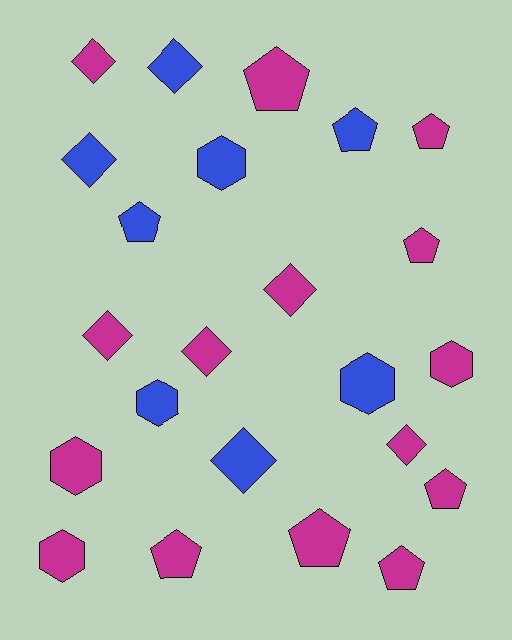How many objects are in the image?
There are 23 objects.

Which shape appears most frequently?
Pentagon, with 9 objects.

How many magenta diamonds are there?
There are 5 magenta diamonds.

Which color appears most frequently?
Magenta, with 15 objects.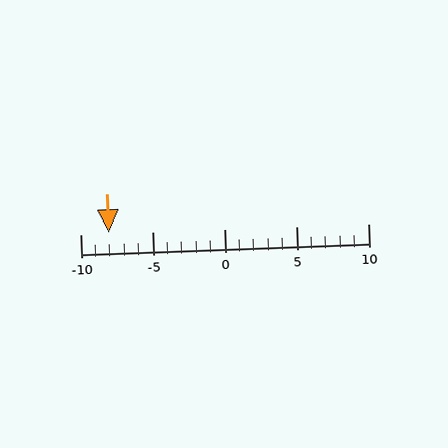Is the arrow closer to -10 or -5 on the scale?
The arrow is closer to -10.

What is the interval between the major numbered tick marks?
The major tick marks are spaced 5 units apart.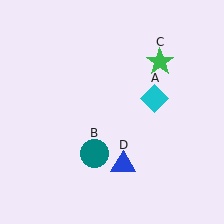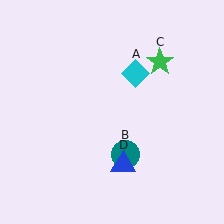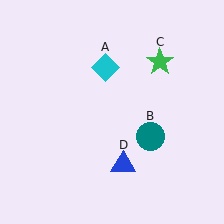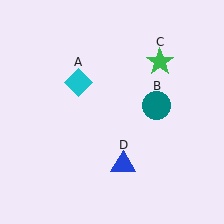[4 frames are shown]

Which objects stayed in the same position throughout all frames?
Green star (object C) and blue triangle (object D) remained stationary.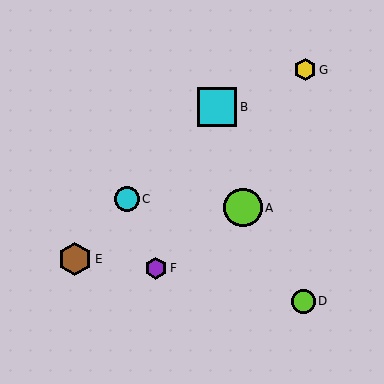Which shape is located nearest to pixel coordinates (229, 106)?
The cyan square (labeled B) at (217, 107) is nearest to that location.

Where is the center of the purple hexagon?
The center of the purple hexagon is at (156, 268).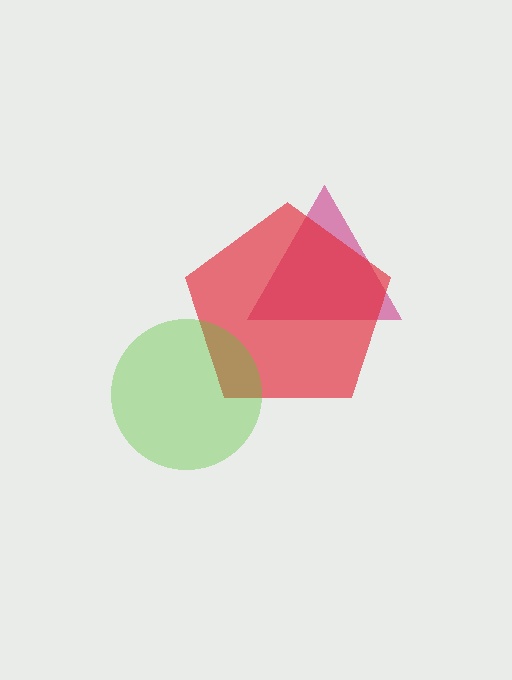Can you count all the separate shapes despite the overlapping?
Yes, there are 3 separate shapes.